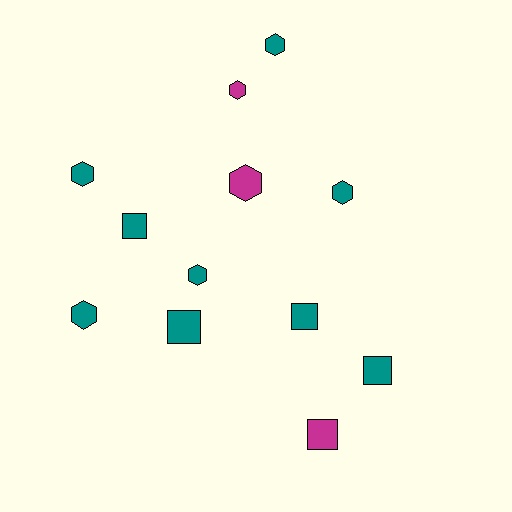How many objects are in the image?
There are 12 objects.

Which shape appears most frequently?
Hexagon, with 7 objects.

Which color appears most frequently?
Teal, with 9 objects.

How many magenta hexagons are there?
There are 2 magenta hexagons.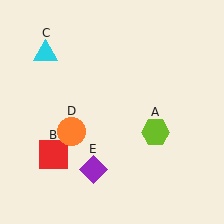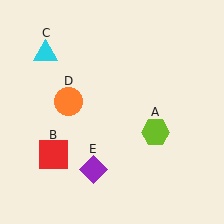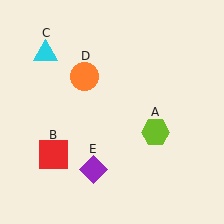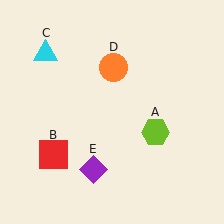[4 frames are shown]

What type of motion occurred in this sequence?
The orange circle (object D) rotated clockwise around the center of the scene.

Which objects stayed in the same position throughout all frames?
Lime hexagon (object A) and red square (object B) and cyan triangle (object C) and purple diamond (object E) remained stationary.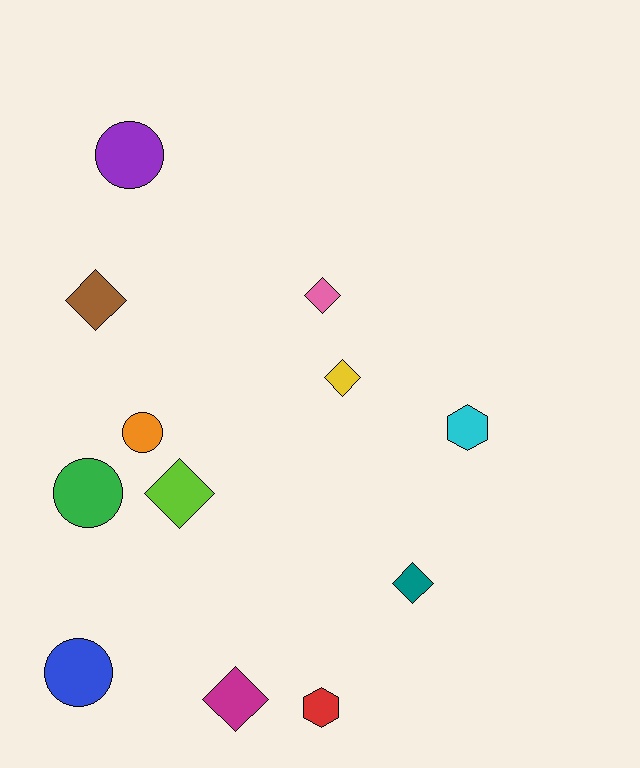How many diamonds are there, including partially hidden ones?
There are 6 diamonds.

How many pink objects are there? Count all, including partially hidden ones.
There is 1 pink object.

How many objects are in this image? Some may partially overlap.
There are 12 objects.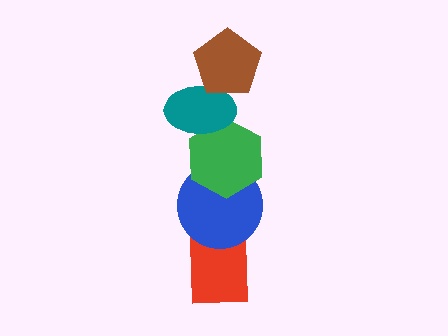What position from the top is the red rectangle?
The red rectangle is 5th from the top.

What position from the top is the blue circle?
The blue circle is 4th from the top.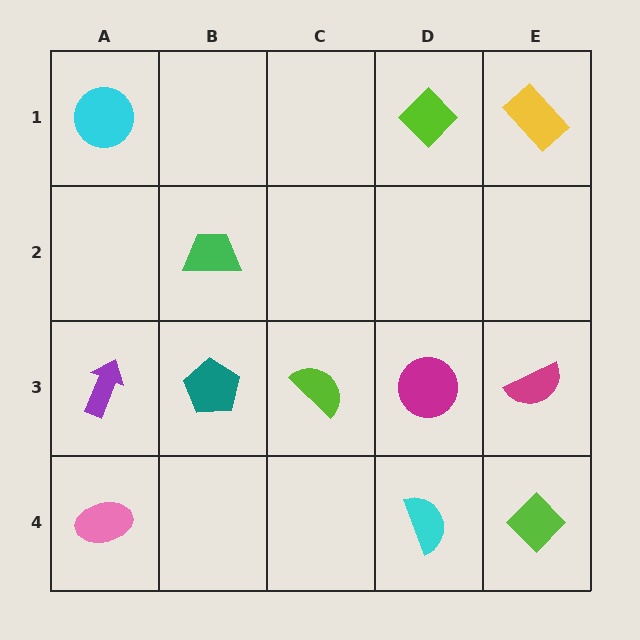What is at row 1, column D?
A lime diamond.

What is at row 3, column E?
A magenta semicircle.